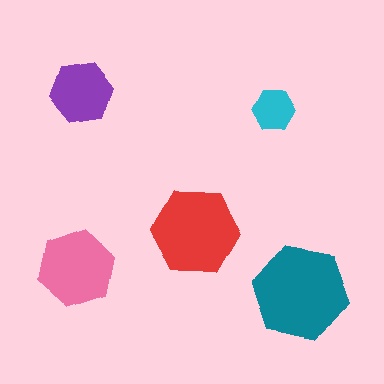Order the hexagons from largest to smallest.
the teal one, the red one, the pink one, the purple one, the cyan one.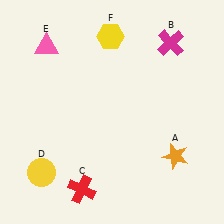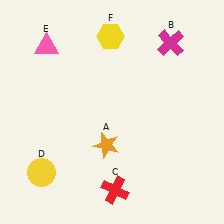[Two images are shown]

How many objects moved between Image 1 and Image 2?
2 objects moved between the two images.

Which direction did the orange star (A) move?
The orange star (A) moved left.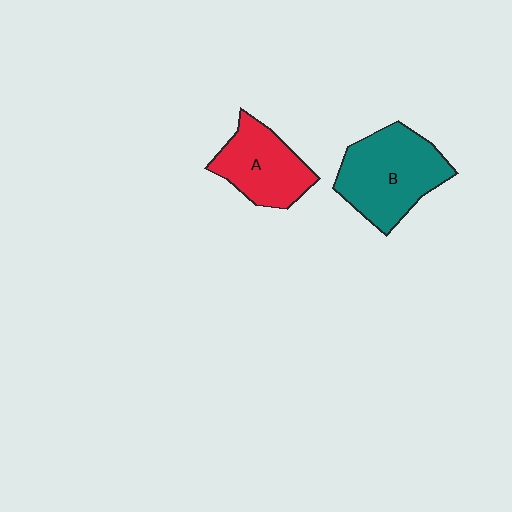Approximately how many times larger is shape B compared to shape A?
Approximately 1.4 times.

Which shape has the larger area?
Shape B (teal).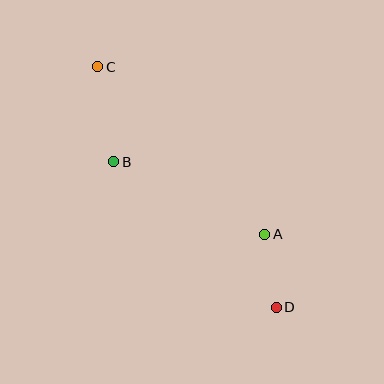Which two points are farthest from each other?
Points C and D are farthest from each other.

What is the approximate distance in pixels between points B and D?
The distance between B and D is approximately 218 pixels.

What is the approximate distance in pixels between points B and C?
The distance between B and C is approximately 96 pixels.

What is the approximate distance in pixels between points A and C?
The distance between A and C is approximately 237 pixels.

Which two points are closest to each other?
Points A and D are closest to each other.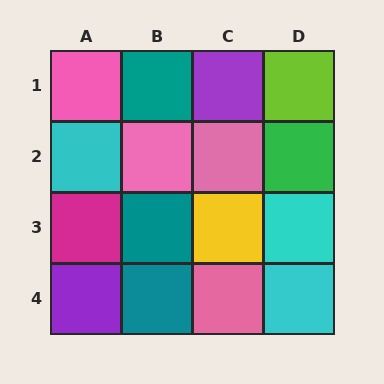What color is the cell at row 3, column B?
Teal.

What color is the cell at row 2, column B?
Pink.